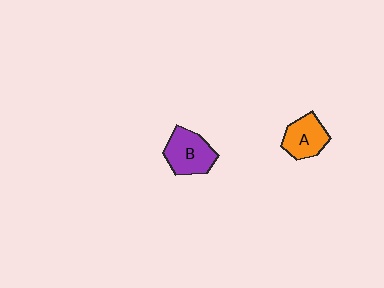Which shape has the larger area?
Shape B (purple).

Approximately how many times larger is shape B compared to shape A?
Approximately 1.2 times.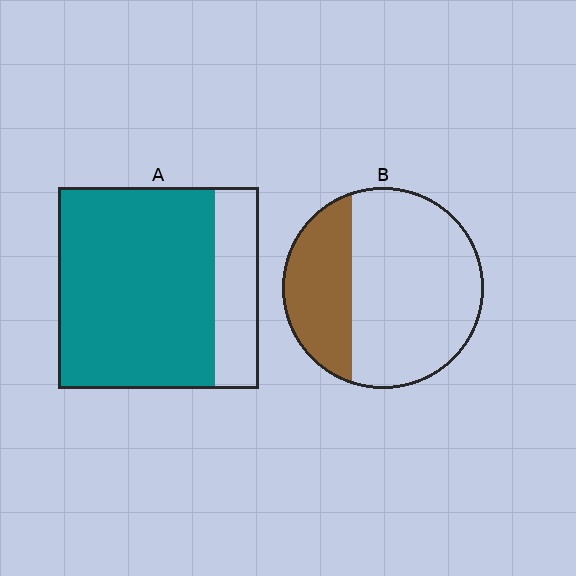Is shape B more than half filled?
No.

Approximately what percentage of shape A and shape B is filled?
A is approximately 80% and B is approximately 30%.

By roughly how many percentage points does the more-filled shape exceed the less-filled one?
By roughly 45 percentage points (A over B).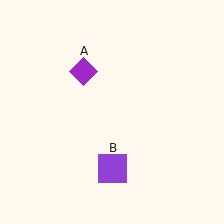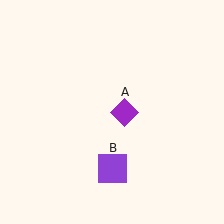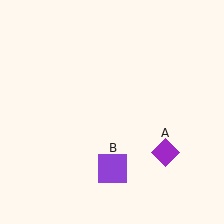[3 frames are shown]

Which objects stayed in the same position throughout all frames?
Purple square (object B) remained stationary.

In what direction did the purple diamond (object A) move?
The purple diamond (object A) moved down and to the right.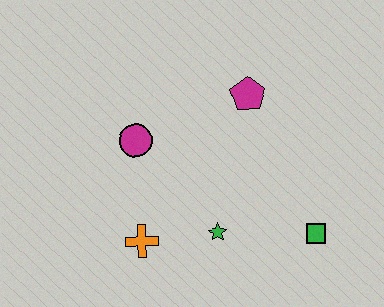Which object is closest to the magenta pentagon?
The magenta circle is closest to the magenta pentagon.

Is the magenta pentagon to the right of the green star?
Yes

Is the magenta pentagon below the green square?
No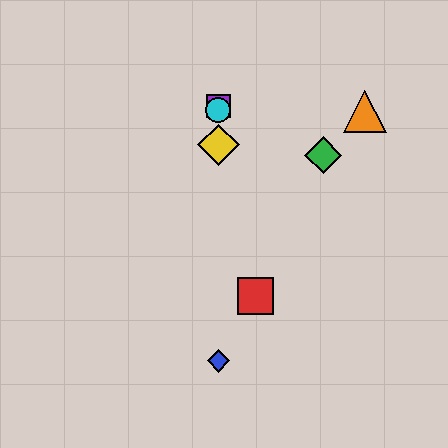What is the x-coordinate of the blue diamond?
The blue diamond is at x≈218.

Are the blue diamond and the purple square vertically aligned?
Yes, both are at x≈218.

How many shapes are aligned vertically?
4 shapes (the blue diamond, the yellow diamond, the purple square, the cyan circle) are aligned vertically.